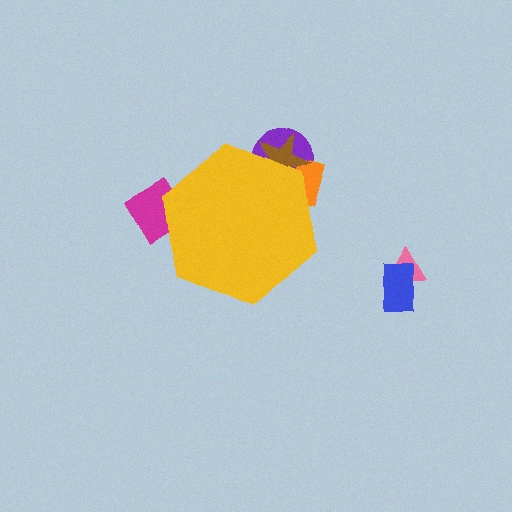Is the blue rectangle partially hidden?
No, the blue rectangle is fully visible.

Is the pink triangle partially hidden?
No, the pink triangle is fully visible.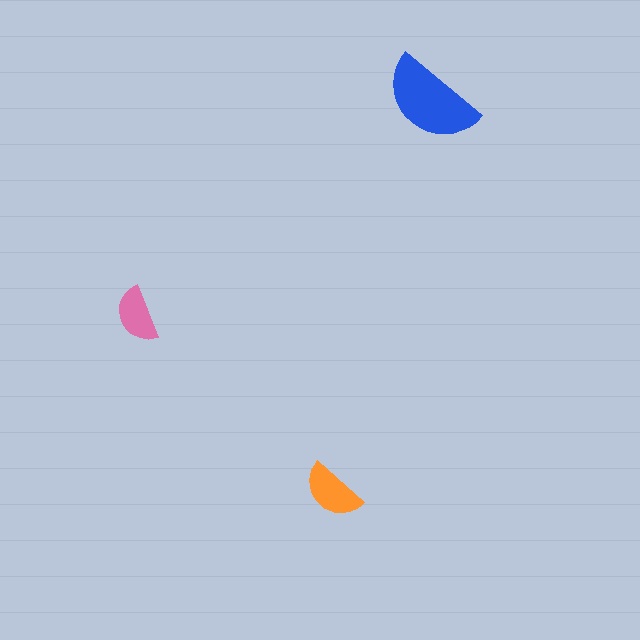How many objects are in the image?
There are 3 objects in the image.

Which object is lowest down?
The orange semicircle is bottommost.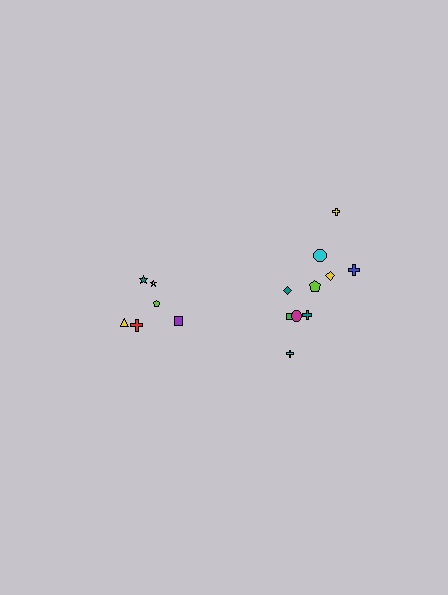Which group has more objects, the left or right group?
The right group.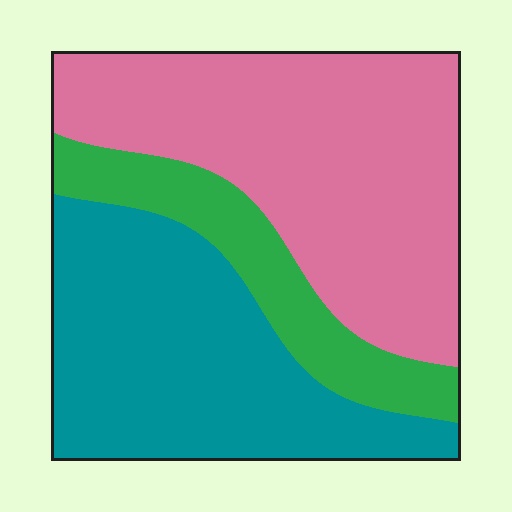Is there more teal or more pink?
Pink.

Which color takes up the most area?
Pink, at roughly 45%.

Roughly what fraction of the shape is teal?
Teal covers 38% of the shape.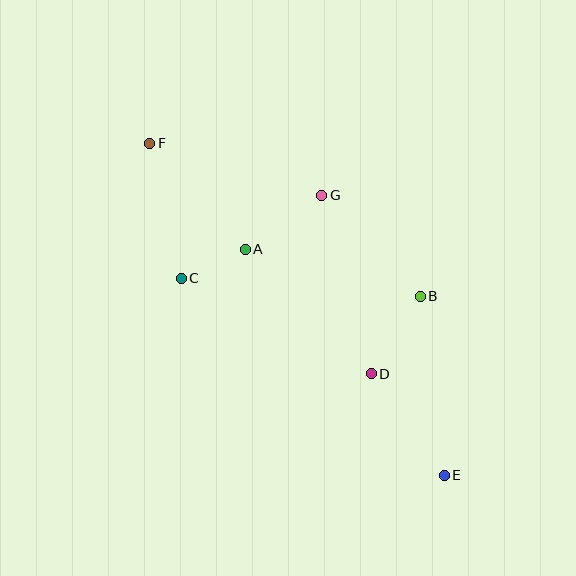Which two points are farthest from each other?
Points E and F are farthest from each other.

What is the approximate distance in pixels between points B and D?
The distance between B and D is approximately 91 pixels.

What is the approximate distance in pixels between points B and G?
The distance between B and G is approximately 141 pixels.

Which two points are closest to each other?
Points A and C are closest to each other.